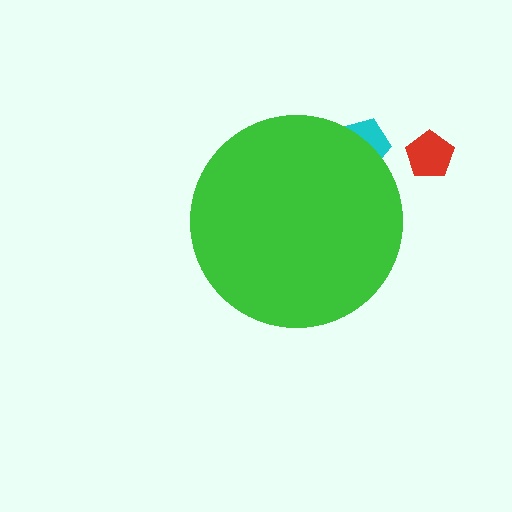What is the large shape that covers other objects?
A green circle.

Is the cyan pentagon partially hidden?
Yes, the cyan pentagon is partially hidden behind the green circle.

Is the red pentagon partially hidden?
No, the red pentagon is fully visible.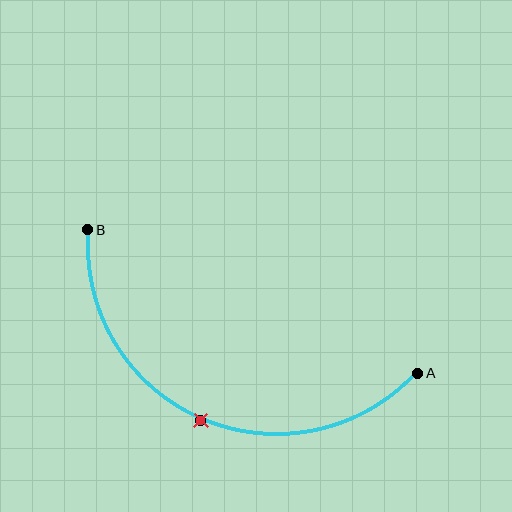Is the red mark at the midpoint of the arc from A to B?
Yes. The red mark lies on the arc at equal arc-length from both A and B — it is the arc midpoint.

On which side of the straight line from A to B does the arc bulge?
The arc bulges below the straight line connecting A and B.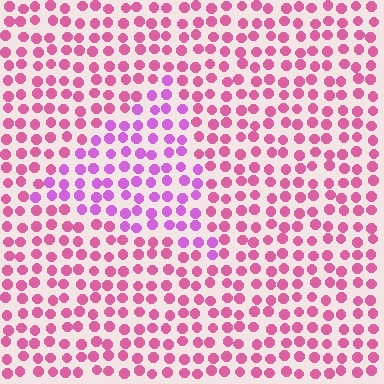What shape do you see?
I see a triangle.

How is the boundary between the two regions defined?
The boundary is defined purely by a slight shift in hue (about 33 degrees). Spacing, size, and orientation are identical on both sides.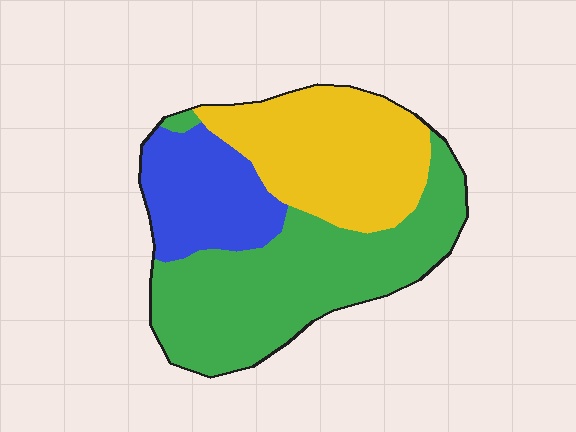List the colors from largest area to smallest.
From largest to smallest: green, yellow, blue.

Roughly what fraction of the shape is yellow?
Yellow takes up about one third (1/3) of the shape.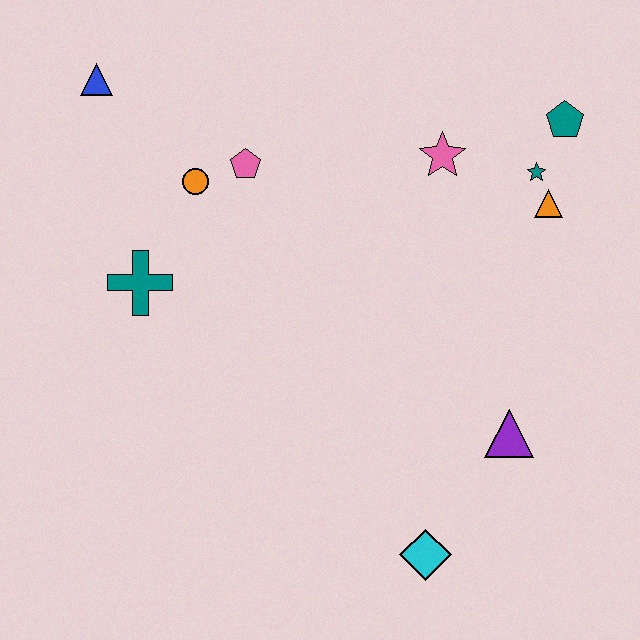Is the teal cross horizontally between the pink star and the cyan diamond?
No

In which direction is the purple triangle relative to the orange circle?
The purple triangle is to the right of the orange circle.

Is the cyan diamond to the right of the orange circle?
Yes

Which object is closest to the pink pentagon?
The orange circle is closest to the pink pentagon.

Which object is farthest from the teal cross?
The teal pentagon is farthest from the teal cross.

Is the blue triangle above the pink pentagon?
Yes